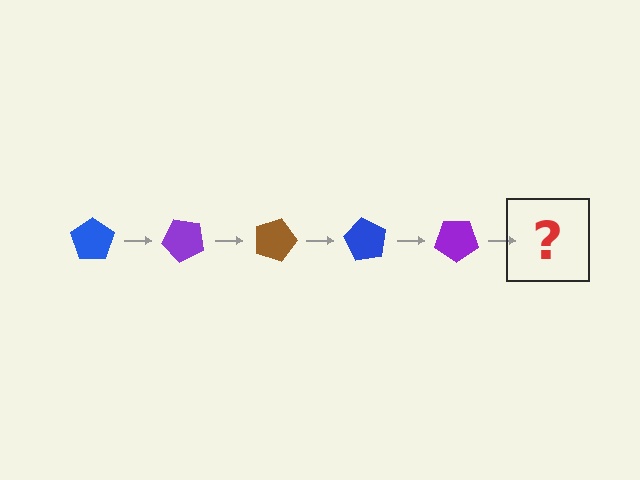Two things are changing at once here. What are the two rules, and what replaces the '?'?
The two rules are that it rotates 45 degrees each step and the color cycles through blue, purple, and brown. The '?' should be a brown pentagon, rotated 225 degrees from the start.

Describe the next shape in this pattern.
It should be a brown pentagon, rotated 225 degrees from the start.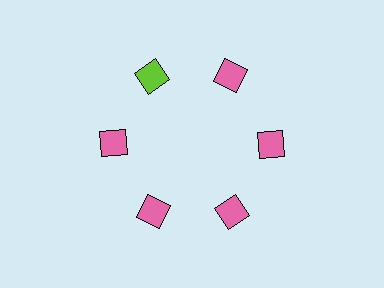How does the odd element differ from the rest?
It has a different color: lime instead of pink.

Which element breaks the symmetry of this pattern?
The lime diamond at roughly the 11 o'clock position breaks the symmetry. All other shapes are pink diamonds.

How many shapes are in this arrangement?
There are 6 shapes arranged in a ring pattern.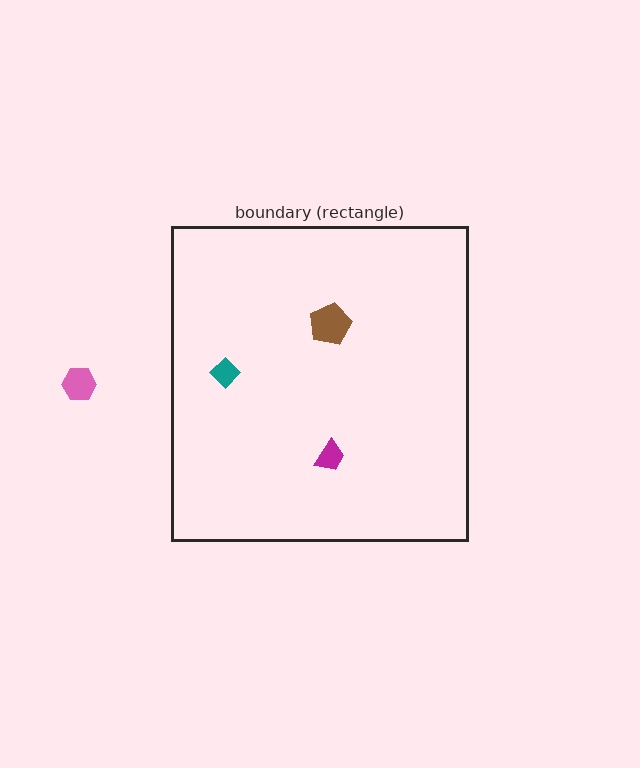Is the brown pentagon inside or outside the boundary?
Inside.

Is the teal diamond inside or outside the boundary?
Inside.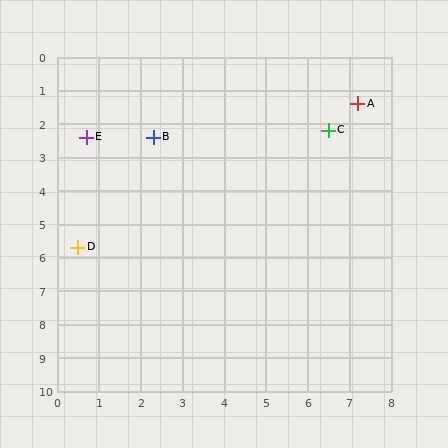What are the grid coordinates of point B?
Point B is at approximately (2.3, 2.4).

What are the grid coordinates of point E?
Point E is at approximately (0.7, 2.4).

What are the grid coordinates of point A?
Point A is at approximately (7.2, 1.4).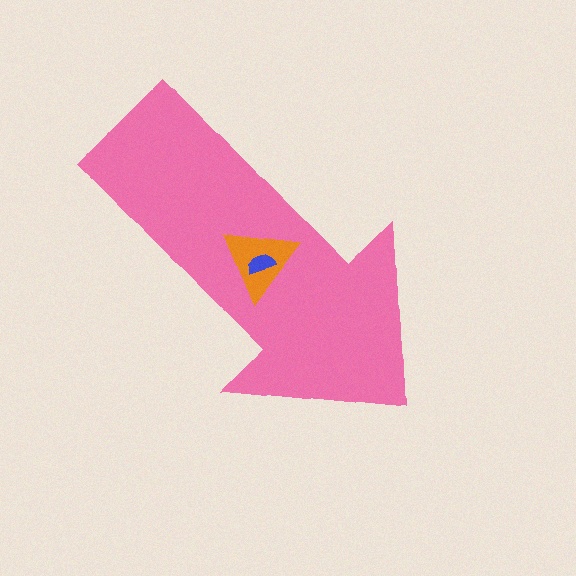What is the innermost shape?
The blue semicircle.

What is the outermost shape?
The pink arrow.